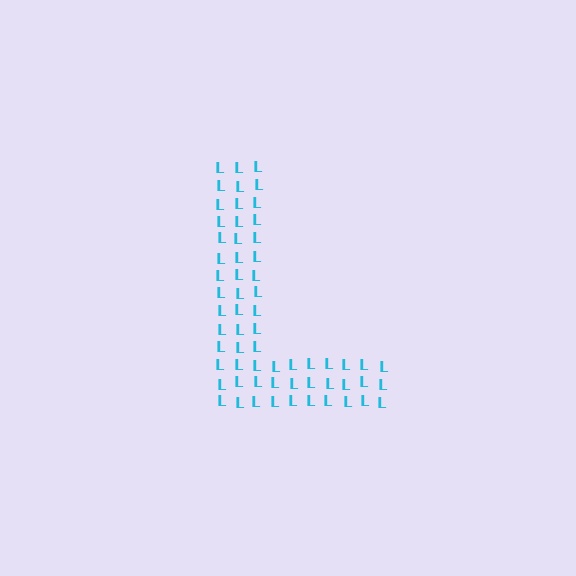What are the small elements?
The small elements are letter L's.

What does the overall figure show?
The overall figure shows the letter L.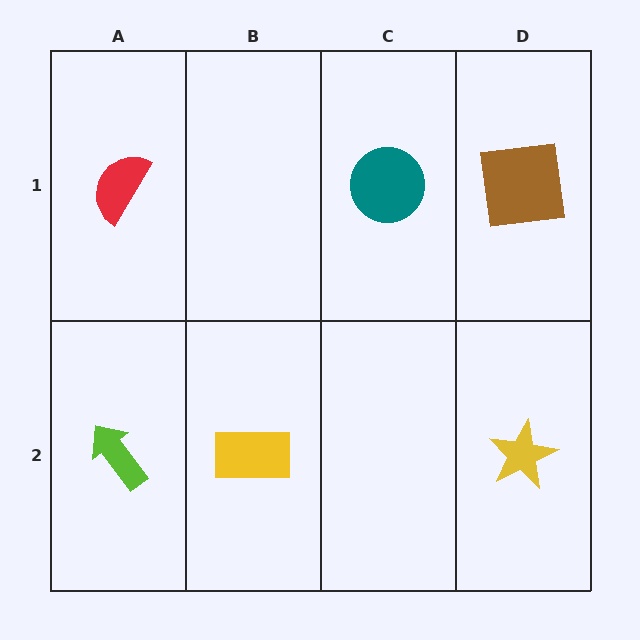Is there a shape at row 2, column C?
No, that cell is empty.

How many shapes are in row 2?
3 shapes.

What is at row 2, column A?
A lime arrow.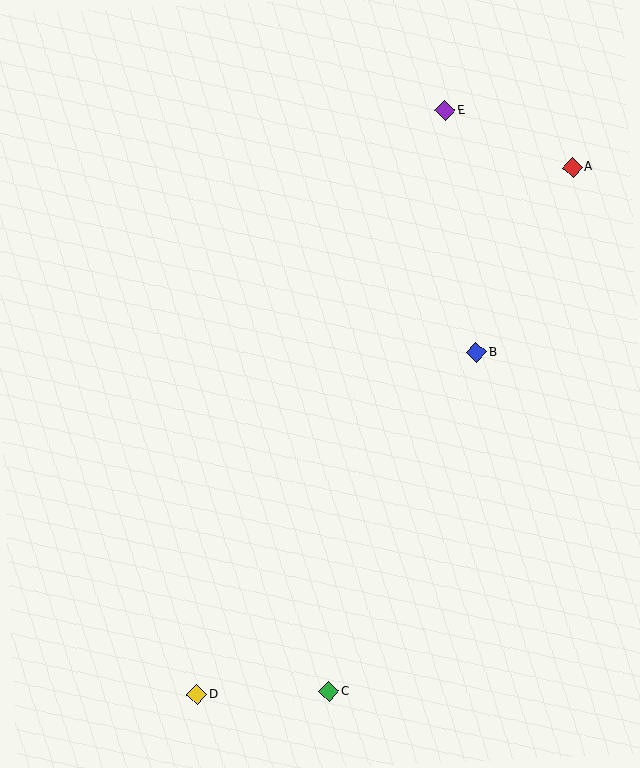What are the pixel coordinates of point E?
Point E is at (445, 111).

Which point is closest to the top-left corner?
Point E is closest to the top-left corner.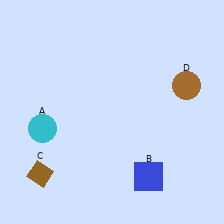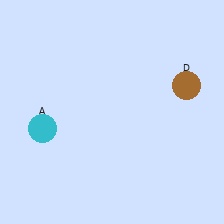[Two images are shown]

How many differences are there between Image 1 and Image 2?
There are 2 differences between the two images.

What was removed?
The brown diamond (C), the blue square (B) were removed in Image 2.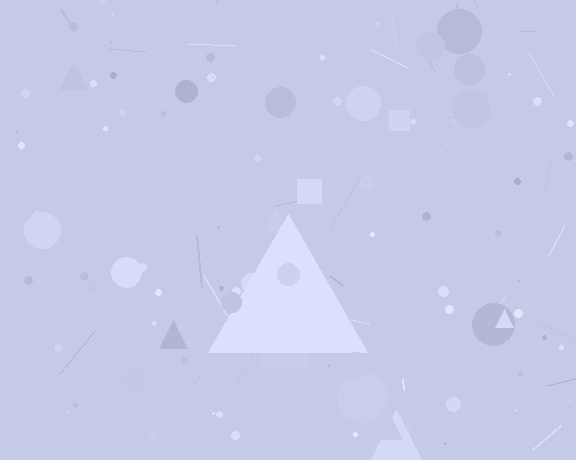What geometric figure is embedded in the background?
A triangle is embedded in the background.